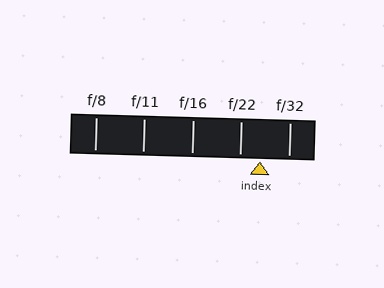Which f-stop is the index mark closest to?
The index mark is closest to f/22.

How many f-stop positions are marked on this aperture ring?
There are 5 f-stop positions marked.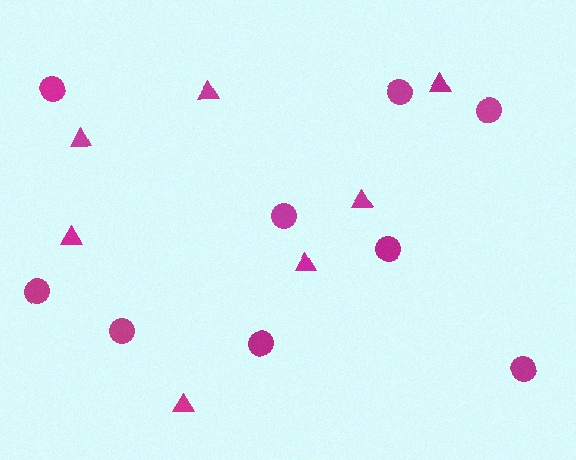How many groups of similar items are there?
There are 2 groups: one group of triangles (7) and one group of circles (9).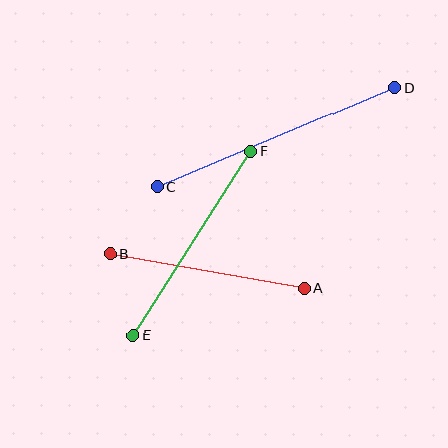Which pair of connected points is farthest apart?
Points C and D are farthest apart.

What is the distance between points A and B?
The distance is approximately 197 pixels.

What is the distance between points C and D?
The distance is approximately 257 pixels.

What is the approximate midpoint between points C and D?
The midpoint is at approximately (276, 137) pixels.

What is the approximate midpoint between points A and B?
The midpoint is at approximately (207, 271) pixels.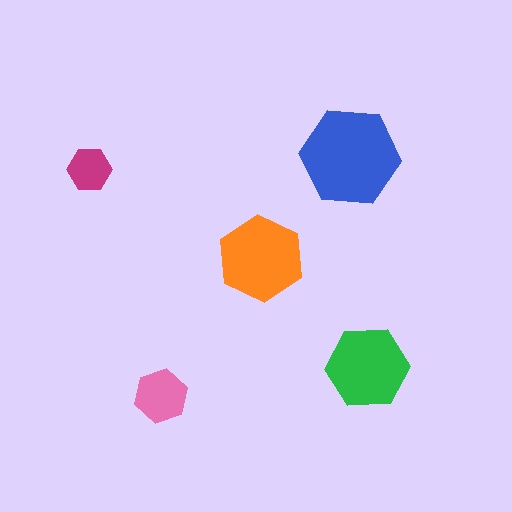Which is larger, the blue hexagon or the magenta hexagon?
The blue one.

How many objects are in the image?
There are 5 objects in the image.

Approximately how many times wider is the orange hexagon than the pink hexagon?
About 1.5 times wider.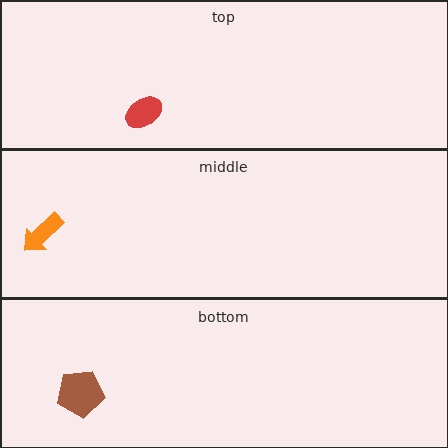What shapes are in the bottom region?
The brown pentagon.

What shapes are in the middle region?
The orange arrow.